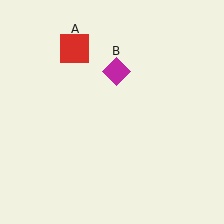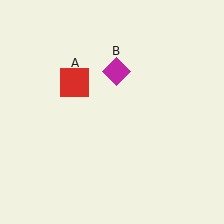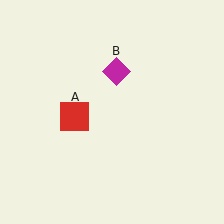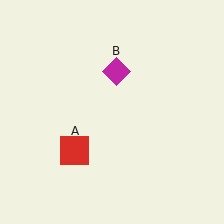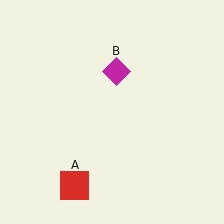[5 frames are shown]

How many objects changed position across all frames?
1 object changed position: red square (object A).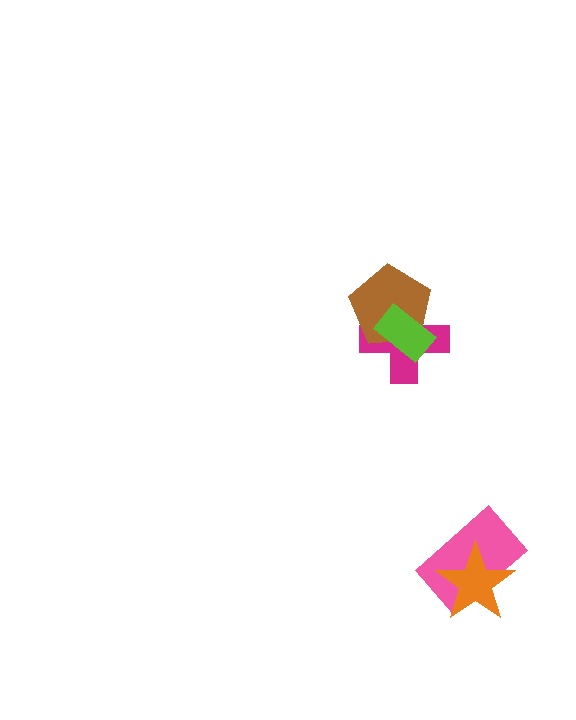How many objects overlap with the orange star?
1 object overlaps with the orange star.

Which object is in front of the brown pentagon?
The lime rectangle is in front of the brown pentagon.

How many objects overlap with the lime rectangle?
2 objects overlap with the lime rectangle.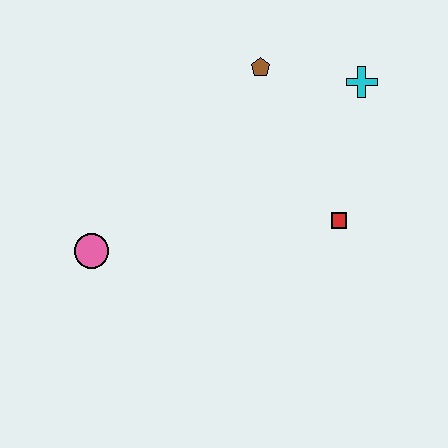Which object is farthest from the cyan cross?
The pink circle is farthest from the cyan cross.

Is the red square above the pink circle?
Yes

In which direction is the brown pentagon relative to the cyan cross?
The brown pentagon is to the left of the cyan cross.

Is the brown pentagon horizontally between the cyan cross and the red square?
No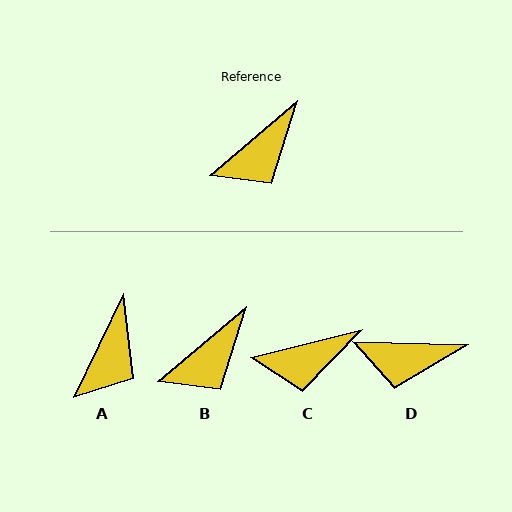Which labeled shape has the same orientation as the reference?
B.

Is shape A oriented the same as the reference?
No, it is off by about 24 degrees.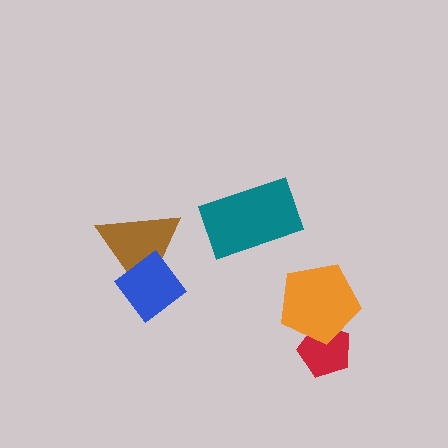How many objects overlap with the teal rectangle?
0 objects overlap with the teal rectangle.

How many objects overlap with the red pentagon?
1 object overlaps with the red pentagon.